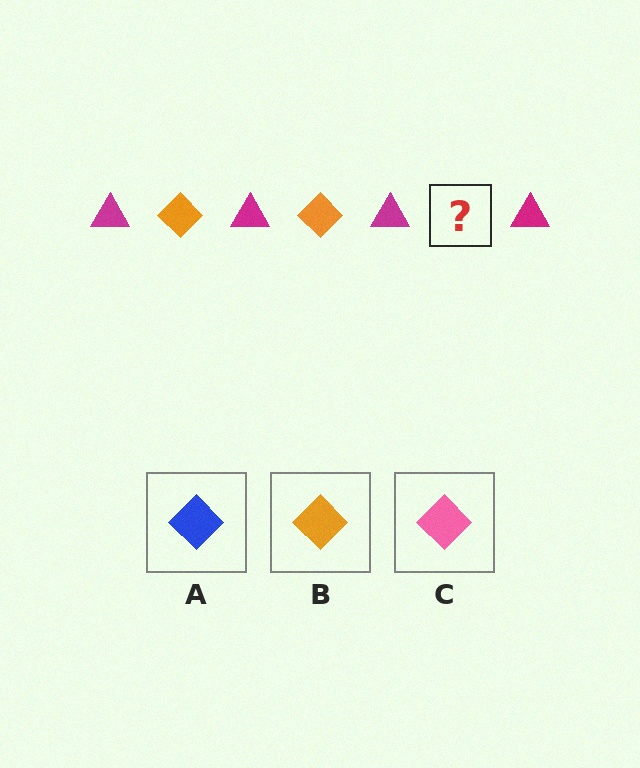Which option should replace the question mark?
Option B.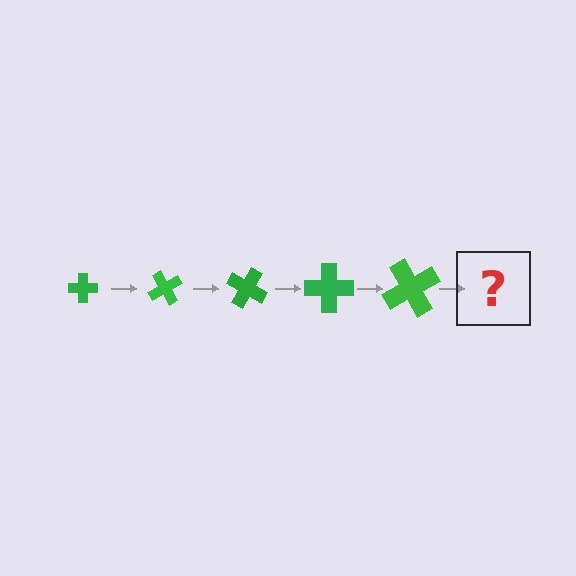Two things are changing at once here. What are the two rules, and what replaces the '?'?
The two rules are that the cross grows larger each step and it rotates 60 degrees each step. The '?' should be a cross, larger than the previous one and rotated 300 degrees from the start.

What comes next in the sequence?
The next element should be a cross, larger than the previous one and rotated 300 degrees from the start.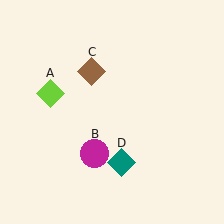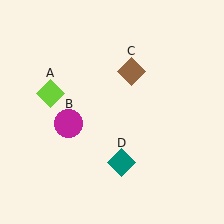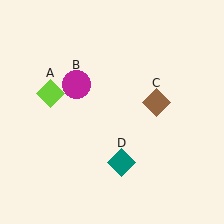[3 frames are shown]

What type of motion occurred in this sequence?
The magenta circle (object B), brown diamond (object C) rotated clockwise around the center of the scene.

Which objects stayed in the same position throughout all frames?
Lime diamond (object A) and teal diamond (object D) remained stationary.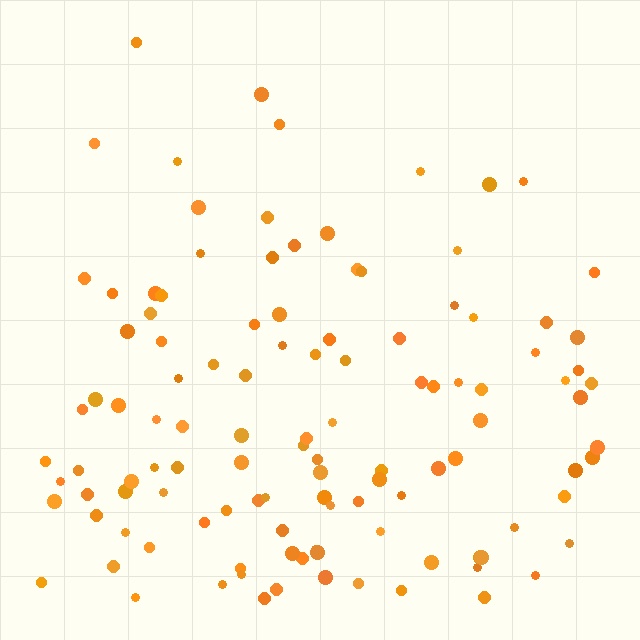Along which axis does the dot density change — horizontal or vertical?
Vertical.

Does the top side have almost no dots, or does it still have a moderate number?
Still a moderate number, just noticeably fewer than the bottom.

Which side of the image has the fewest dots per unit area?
The top.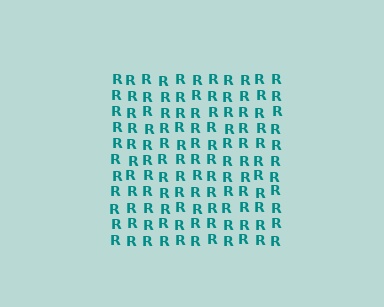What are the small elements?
The small elements are letter R's.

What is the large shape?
The large shape is a square.